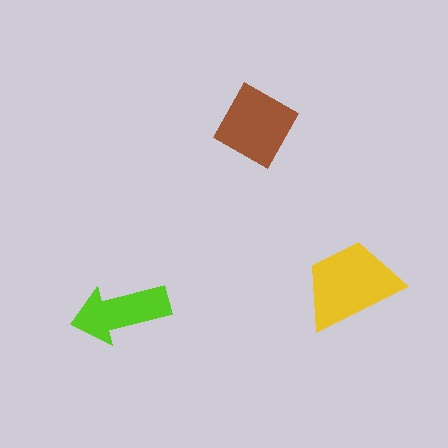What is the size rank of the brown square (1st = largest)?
2nd.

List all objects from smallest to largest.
The lime arrow, the brown square, the yellow trapezoid.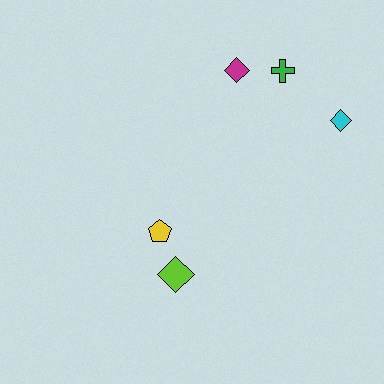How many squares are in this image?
There are no squares.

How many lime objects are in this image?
There is 1 lime object.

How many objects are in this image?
There are 5 objects.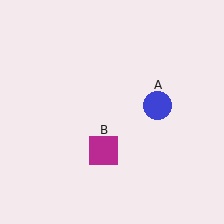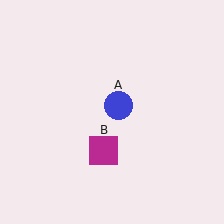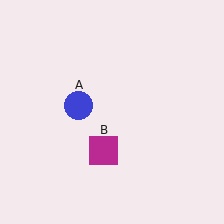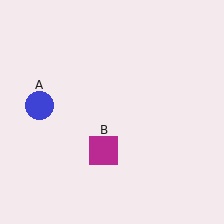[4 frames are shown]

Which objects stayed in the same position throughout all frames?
Magenta square (object B) remained stationary.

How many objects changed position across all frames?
1 object changed position: blue circle (object A).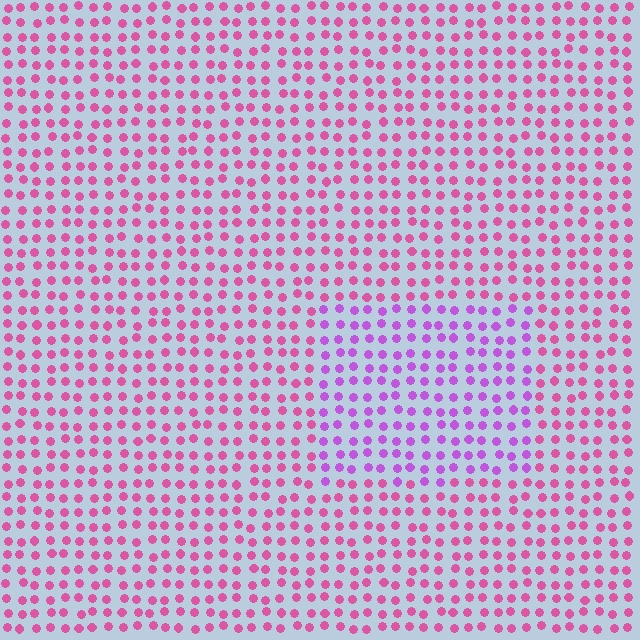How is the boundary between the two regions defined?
The boundary is defined purely by a slight shift in hue (about 38 degrees). Spacing, size, and orientation are identical on both sides.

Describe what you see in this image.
The image is filled with small pink elements in a uniform arrangement. A rectangle-shaped region is visible where the elements are tinted to a slightly different hue, forming a subtle color boundary.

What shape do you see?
I see a rectangle.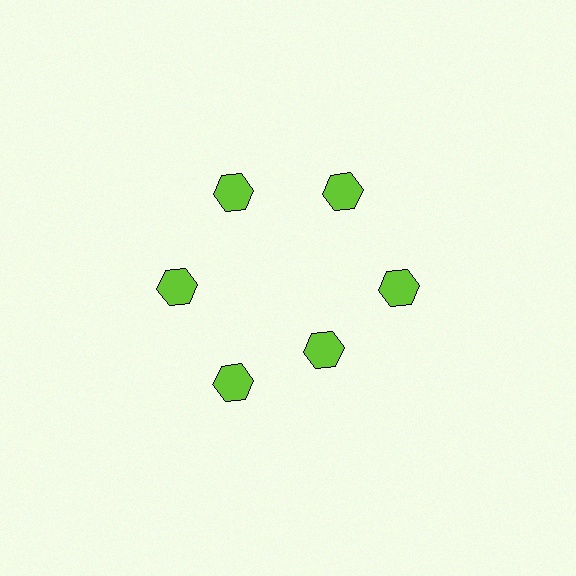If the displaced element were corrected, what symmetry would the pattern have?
It would have 6-fold rotational symmetry — the pattern would map onto itself every 60 degrees.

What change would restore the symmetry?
The symmetry would be restored by moving it outward, back onto the ring so that all 6 hexagons sit at equal angles and equal distance from the center.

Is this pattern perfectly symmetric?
No. The 6 lime hexagons are arranged in a ring, but one element near the 5 o'clock position is pulled inward toward the center, breaking the 6-fold rotational symmetry.